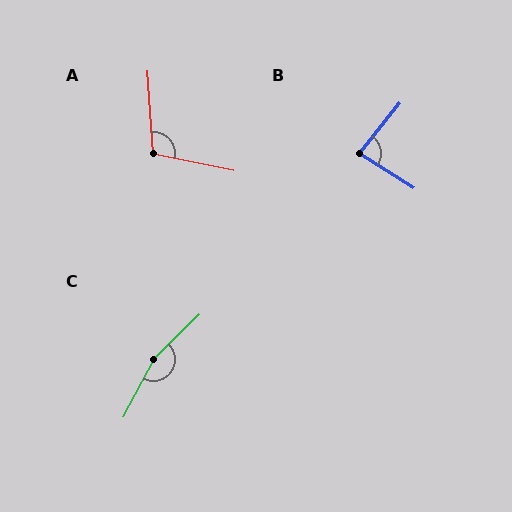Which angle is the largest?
C, at approximately 163 degrees.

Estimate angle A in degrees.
Approximately 106 degrees.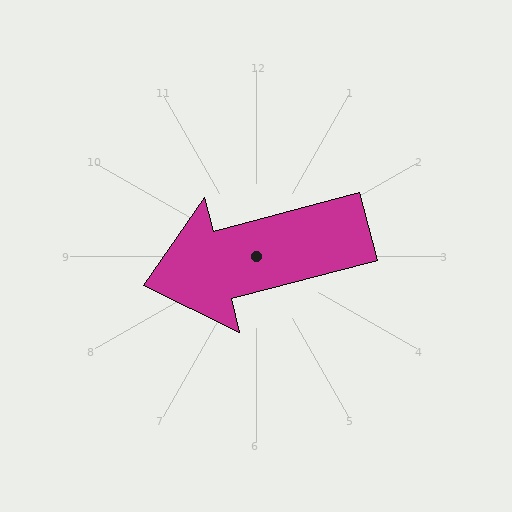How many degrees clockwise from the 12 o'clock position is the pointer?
Approximately 255 degrees.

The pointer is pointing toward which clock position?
Roughly 9 o'clock.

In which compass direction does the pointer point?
West.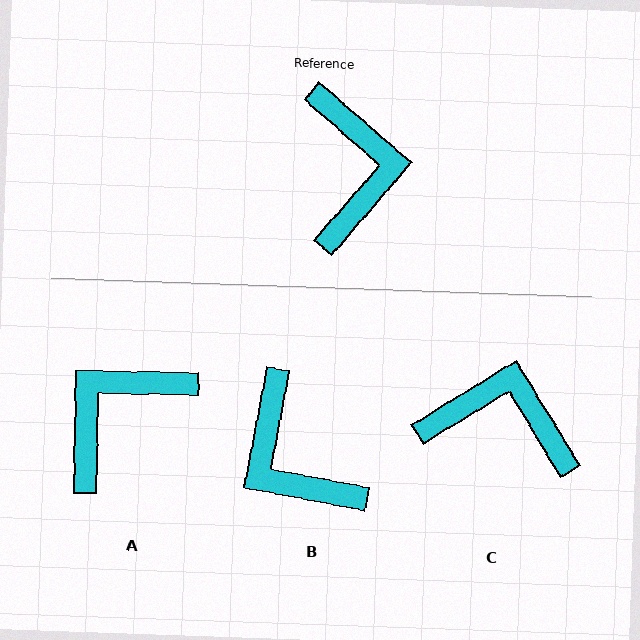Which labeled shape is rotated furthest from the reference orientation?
B, about 150 degrees away.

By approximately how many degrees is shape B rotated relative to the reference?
Approximately 150 degrees clockwise.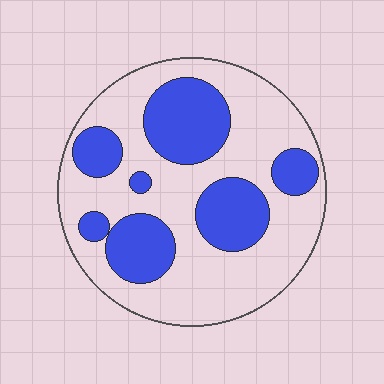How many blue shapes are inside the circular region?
7.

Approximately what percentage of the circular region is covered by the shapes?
Approximately 35%.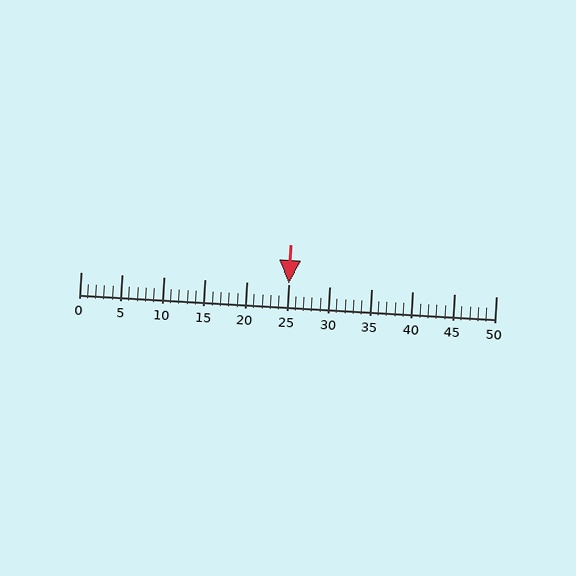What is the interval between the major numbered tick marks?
The major tick marks are spaced 5 units apart.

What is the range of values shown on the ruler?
The ruler shows values from 0 to 50.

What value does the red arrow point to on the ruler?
The red arrow points to approximately 25.